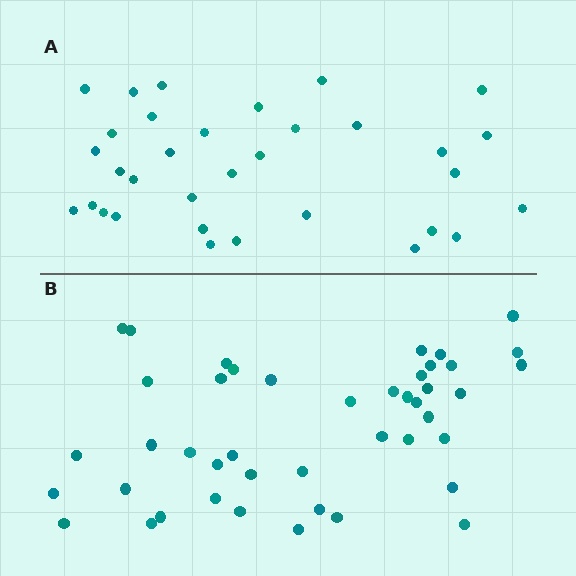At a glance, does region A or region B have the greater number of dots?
Region B (the bottom region) has more dots.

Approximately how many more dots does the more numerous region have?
Region B has roughly 12 or so more dots than region A.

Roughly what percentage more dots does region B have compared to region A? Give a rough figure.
About 35% more.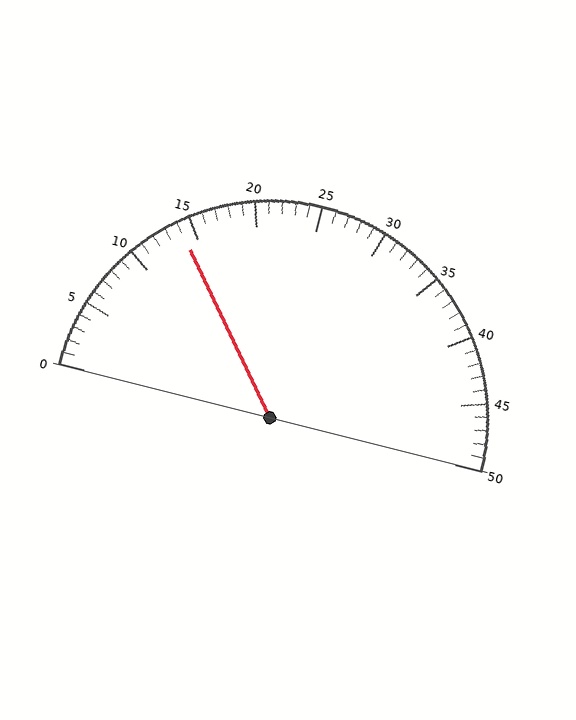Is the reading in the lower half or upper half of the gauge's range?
The reading is in the lower half of the range (0 to 50).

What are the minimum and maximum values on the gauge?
The gauge ranges from 0 to 50.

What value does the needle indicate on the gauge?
The needle indicates approximately 14.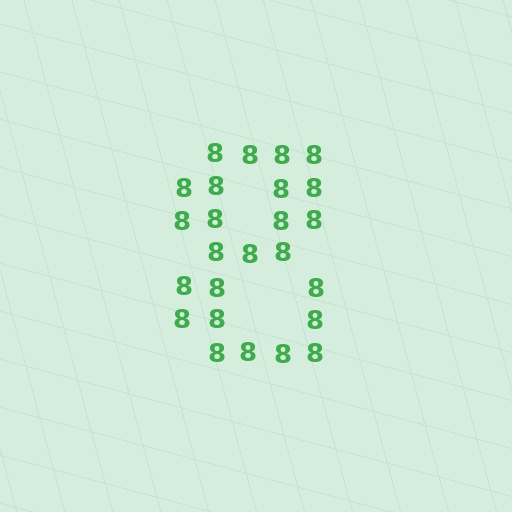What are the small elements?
The small elements are digit 8's.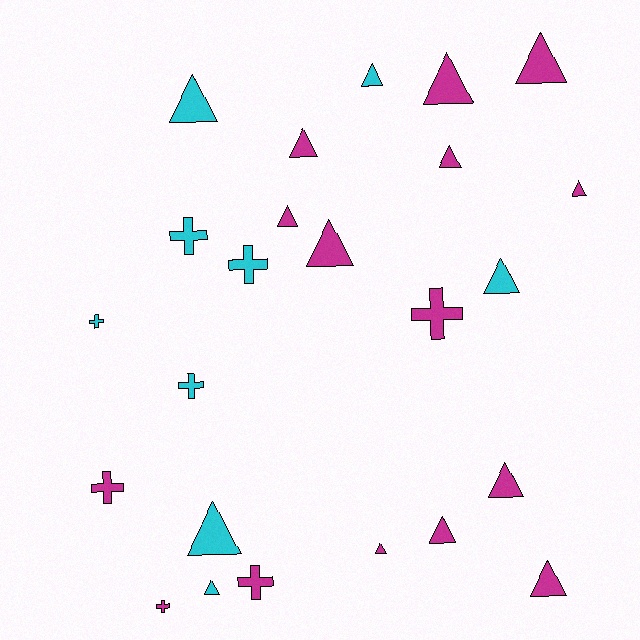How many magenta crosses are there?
There are 4 magenta crosses.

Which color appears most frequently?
Magenta, with 15 objects.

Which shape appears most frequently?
Triangle, with 16 objects.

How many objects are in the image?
There are 24 objects.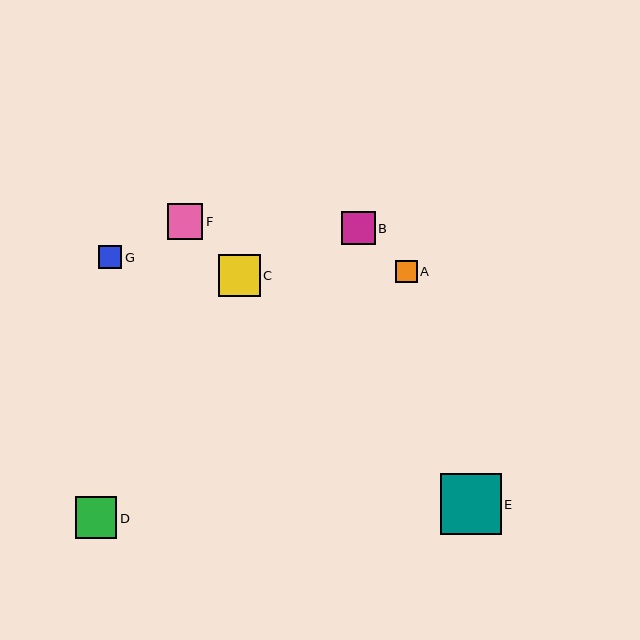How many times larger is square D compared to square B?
Square D is approximately 1.2 times the size of square B.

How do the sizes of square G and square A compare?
Square G and square A are approximately the same size.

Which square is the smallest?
Square A is the smallest with a size of approximately 22 pixels.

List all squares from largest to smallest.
From largest to smallest: E, C, D, F, B, G, A.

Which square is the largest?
Square E is the largest with a size of approximately 60 pixels.